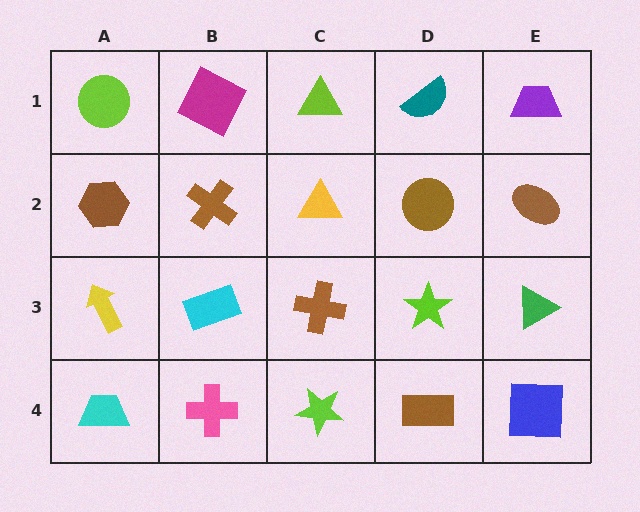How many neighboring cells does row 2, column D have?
4.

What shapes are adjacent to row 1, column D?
A brown circle (row 2, column D), a lime triangle (row 1, column C), a purple trapezoid (row 1, column E).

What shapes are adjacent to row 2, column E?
A purple trapezoid (row 1, column E), a green triangle (row 3, column E), a brown circle (row 2, column D).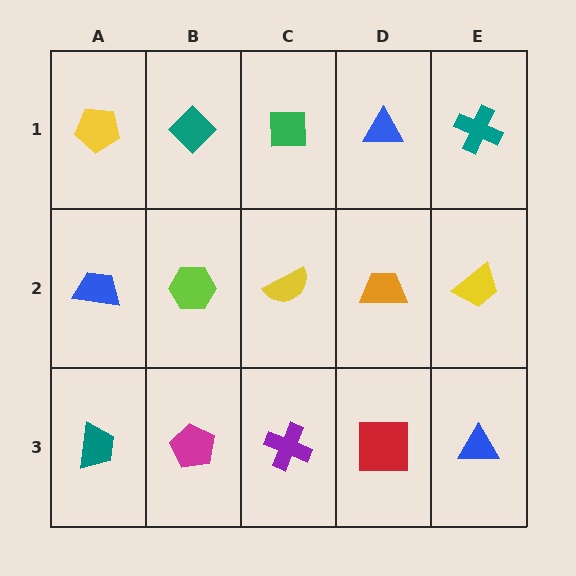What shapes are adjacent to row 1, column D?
An orange trapezoid (row 2, column D), a green square (row 1, column C), a teal cross (row 1, column E).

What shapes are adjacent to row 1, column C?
A yellow semicircle (row 2, column C), a teal diamond (row 1, column B), a blue triangle (row 1, column D).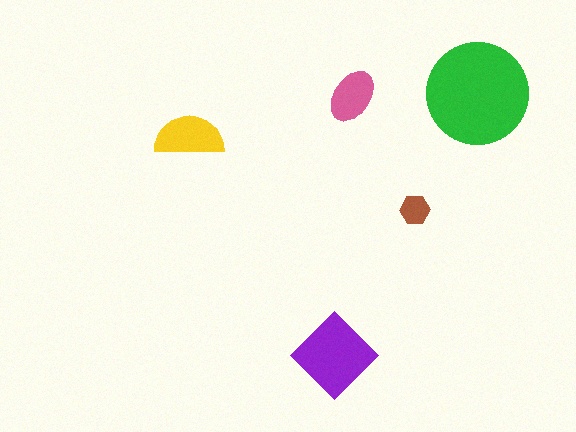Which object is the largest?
The green circle.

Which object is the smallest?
The brown hexagon.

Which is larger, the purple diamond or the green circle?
The green circle.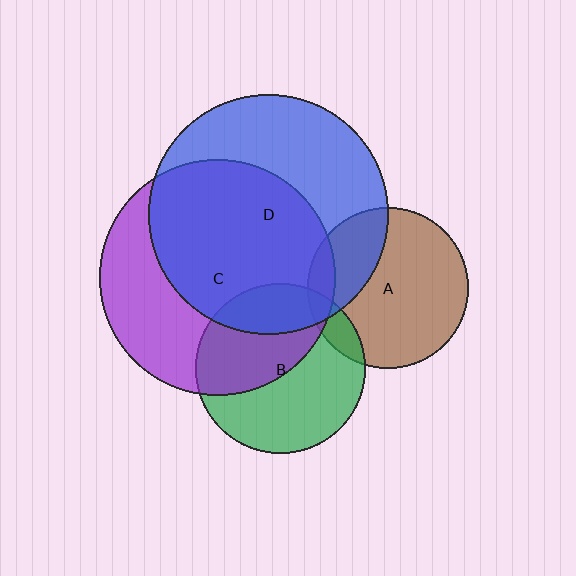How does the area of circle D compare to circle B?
Approximately 2.0 times.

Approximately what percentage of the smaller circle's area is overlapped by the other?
Approximately 30%.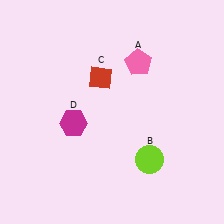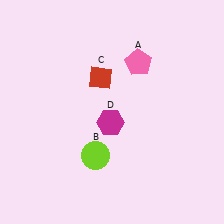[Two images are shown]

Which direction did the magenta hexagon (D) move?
The magenta hexagon (D) moved right.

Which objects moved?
The objects that moved are: the lime circle (B), the magenta hexagon (D).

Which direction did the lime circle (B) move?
The lime circle (B) moved left.